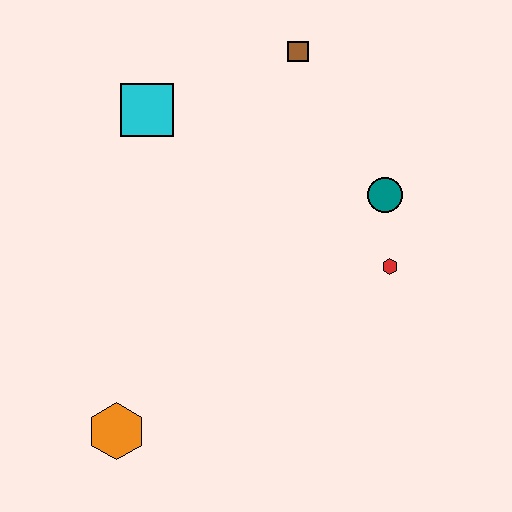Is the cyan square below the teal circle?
No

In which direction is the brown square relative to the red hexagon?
The brown square is above the red hexagon.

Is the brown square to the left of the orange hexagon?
No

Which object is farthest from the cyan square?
The orange hexagon is farthest from the cyan square.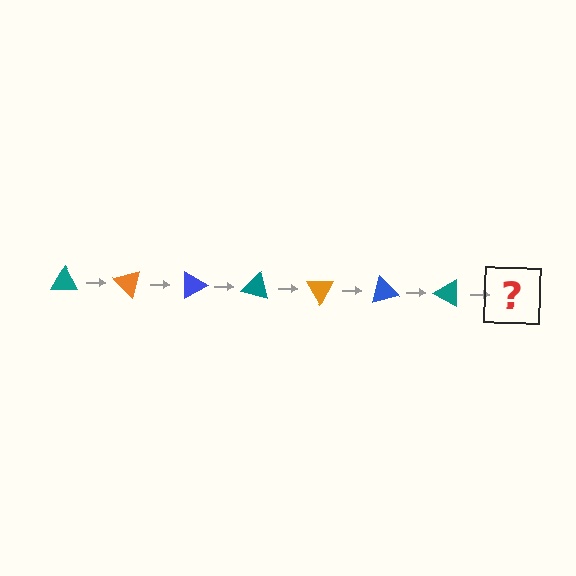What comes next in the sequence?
The next element should be an orange triangle, rotated 315 degrees from the start.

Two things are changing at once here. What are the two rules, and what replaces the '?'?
The two rules are that it rotates 45 degrees each step and the color cycles through teal, orange, and blue. The '?' should be an orange triangle, rotated 315 degrees from the start.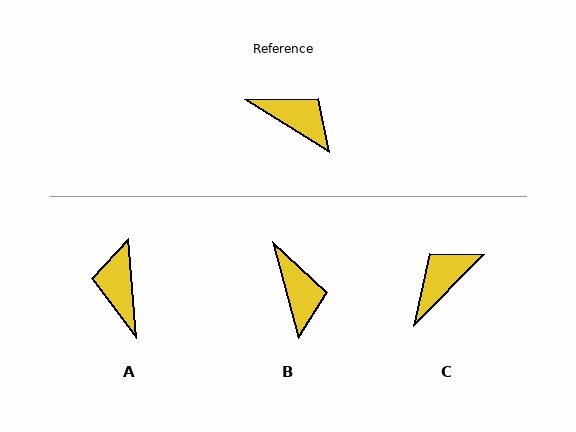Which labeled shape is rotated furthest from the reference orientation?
A, about 126 degrees away.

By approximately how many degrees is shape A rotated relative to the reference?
Approximately 126 degrees counter-clockwise.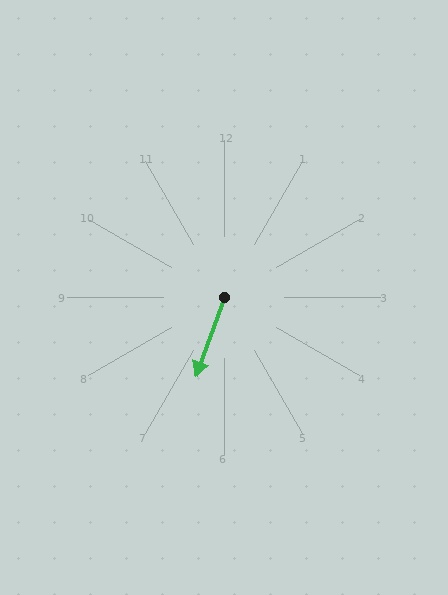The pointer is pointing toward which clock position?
Roughly 7 o'clock.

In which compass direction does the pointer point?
South.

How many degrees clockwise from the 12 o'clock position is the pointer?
Approximately 200 degrees.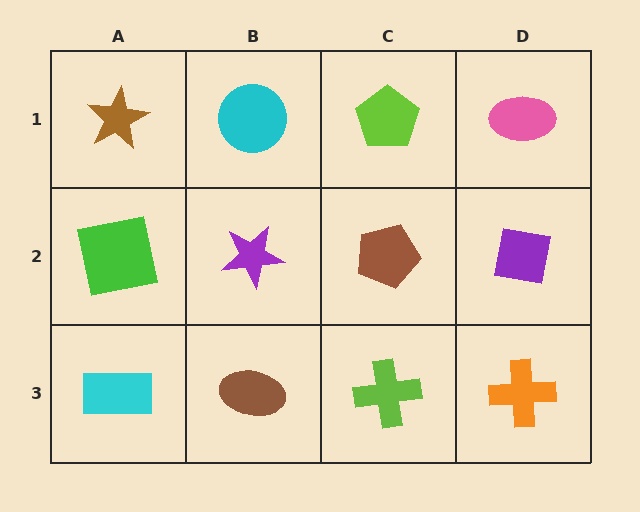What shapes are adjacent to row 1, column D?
A purple square (row 2, column D), a lime pentagon (row 1, column C).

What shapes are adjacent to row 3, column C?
A brown pentagon (row 2, column C), a brown ellipse (row 3, column B), an orange cross (row 3, column D).